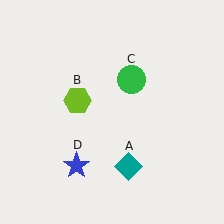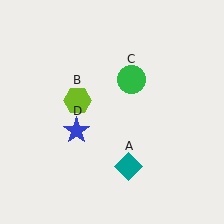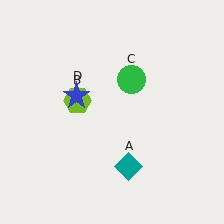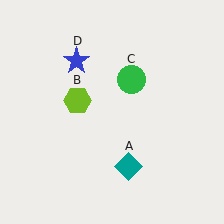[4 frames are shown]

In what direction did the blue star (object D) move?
The blue star (object D) moved up.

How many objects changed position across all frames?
1 object changed position: blue star (object D).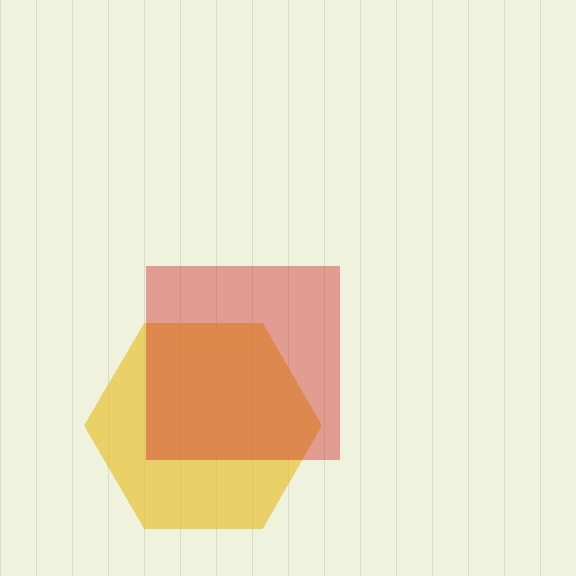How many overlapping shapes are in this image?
There are 2 overlapping shapes in the image.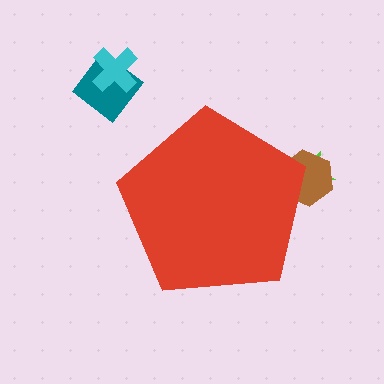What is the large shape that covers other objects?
A red pentagon.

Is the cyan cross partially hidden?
No, the cyan cross is fully visible.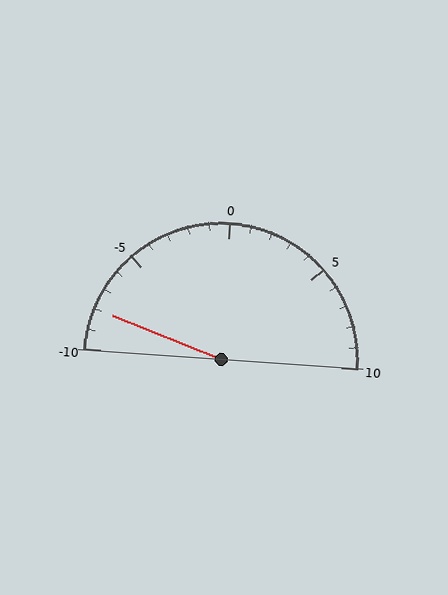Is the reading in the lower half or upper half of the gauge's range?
The reading is in the lower half of the range (-10 to 10).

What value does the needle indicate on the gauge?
The needle indicates approximately -8.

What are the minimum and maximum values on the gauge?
The gauge ranges from -10 to 10.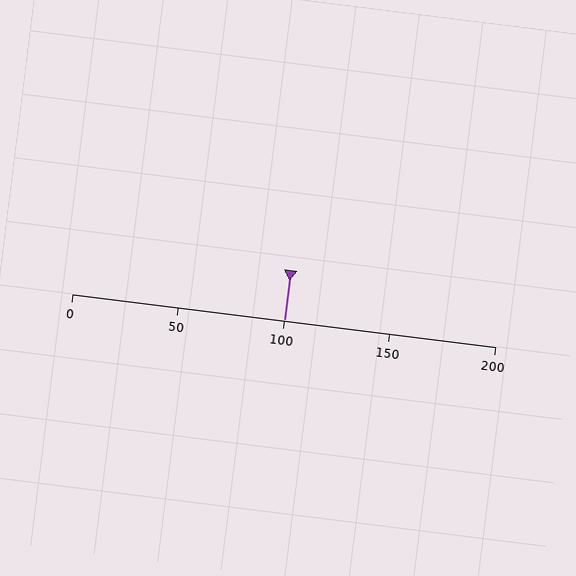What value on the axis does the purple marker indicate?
The marker indicates approximately 100.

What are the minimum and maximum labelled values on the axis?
The axis runs from 0 to 200.